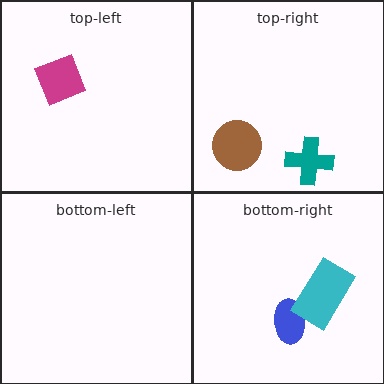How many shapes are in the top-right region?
2.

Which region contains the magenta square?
The top-left region.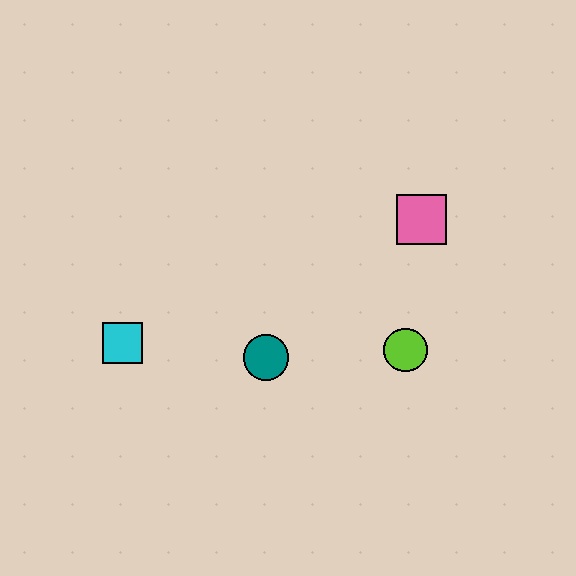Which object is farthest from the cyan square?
The pink square is farthest from the cyan square.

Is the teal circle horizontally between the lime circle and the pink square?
No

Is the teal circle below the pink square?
Yes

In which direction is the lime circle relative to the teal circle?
The lime circle is to the right of the teal circle.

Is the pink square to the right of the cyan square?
Yes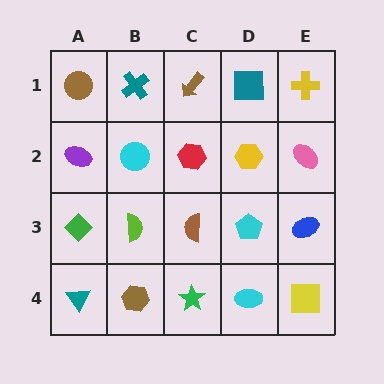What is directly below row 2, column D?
A cyan pentagon.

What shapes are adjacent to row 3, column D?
A yellow hexagon (row 2, column D), a cyan ellipse (row 4, column D), a brown semicircle (row 3, column C), a blue ellipse (row 3, column E).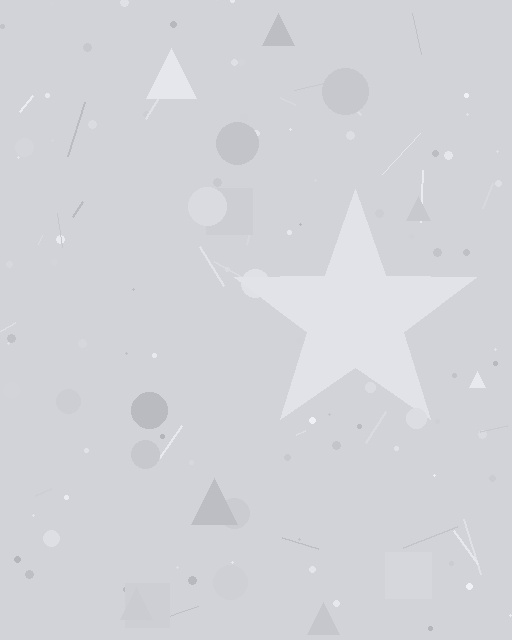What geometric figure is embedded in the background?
A star is embedded in the background.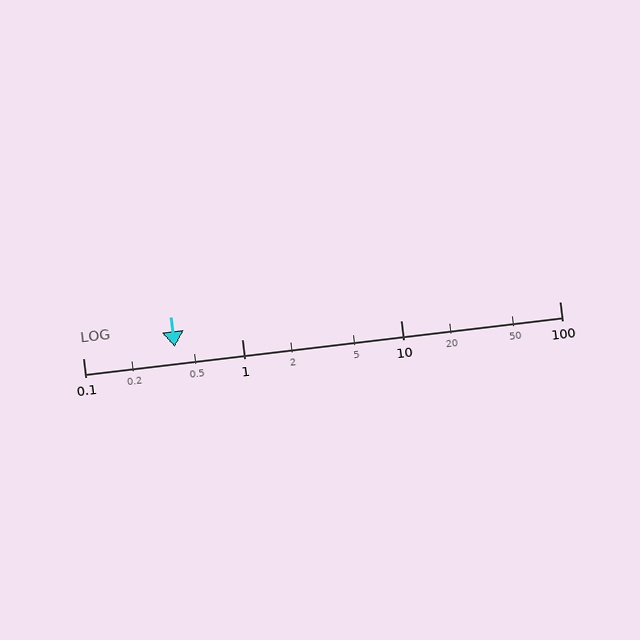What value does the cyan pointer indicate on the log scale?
The pointer indicates approximately 0.38.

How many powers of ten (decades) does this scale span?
The scale spans 3 decades, from 0.1 to 100.